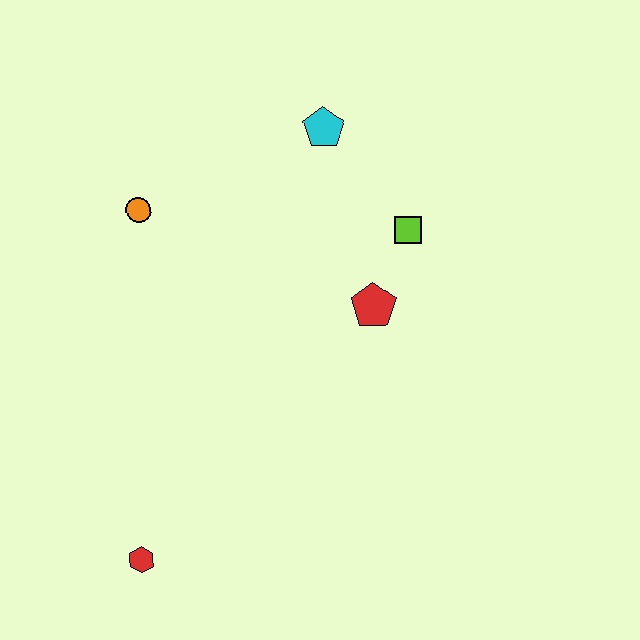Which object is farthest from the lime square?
The red hexagon is farthest from the lime square.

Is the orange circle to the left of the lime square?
Yes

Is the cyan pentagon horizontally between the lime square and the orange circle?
Yes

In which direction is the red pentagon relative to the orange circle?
The red pentagon is to the right of the orange circle.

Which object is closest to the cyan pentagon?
The lime square is closest to the cyan pentagon.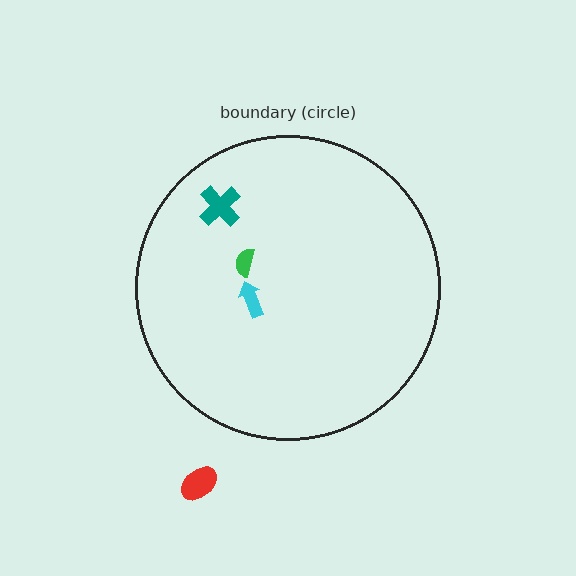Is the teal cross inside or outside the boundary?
Inside.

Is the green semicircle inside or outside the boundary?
Inside.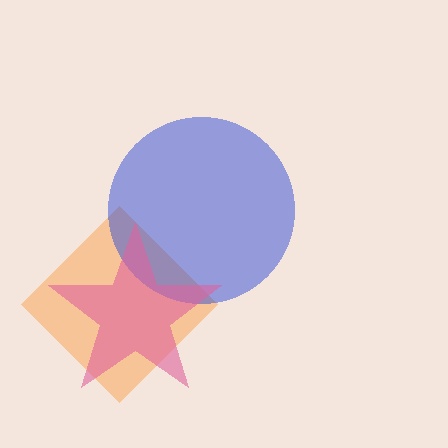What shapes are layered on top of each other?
The layered shapes are: an orange diamond, a blue circle, a pink star.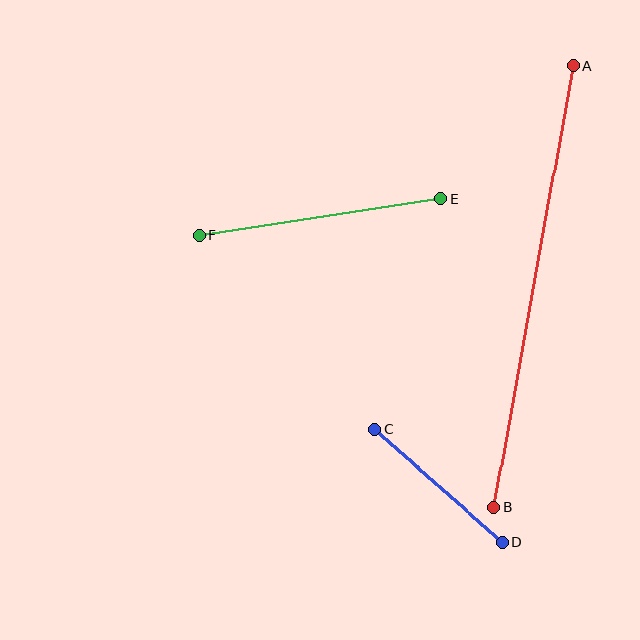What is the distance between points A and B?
The distance is approximately 449 pixels.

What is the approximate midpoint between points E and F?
The midpoint is at approximately (320, 217) pixels.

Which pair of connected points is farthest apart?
Points A and B are farthest apart.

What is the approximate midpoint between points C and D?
The midpoint is at approximately (438, 486) pixels.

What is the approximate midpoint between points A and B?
The midpoint is at approximately (534, 286) pixels.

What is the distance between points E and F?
The distance is approximately 244 pixels.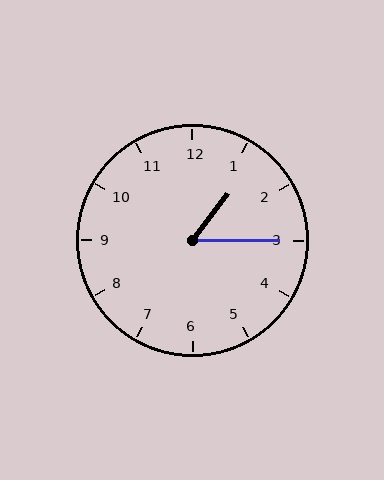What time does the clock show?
1:15.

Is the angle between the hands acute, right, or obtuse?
It is acute.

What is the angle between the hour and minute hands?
Approximately 52 degrees.